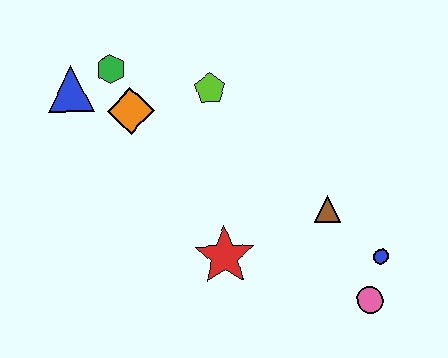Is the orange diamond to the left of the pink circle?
Yes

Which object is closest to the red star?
The brown triangle is closest to the red star.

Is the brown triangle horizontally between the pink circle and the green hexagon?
Yes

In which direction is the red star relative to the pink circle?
The red star is to the left of the pink circle.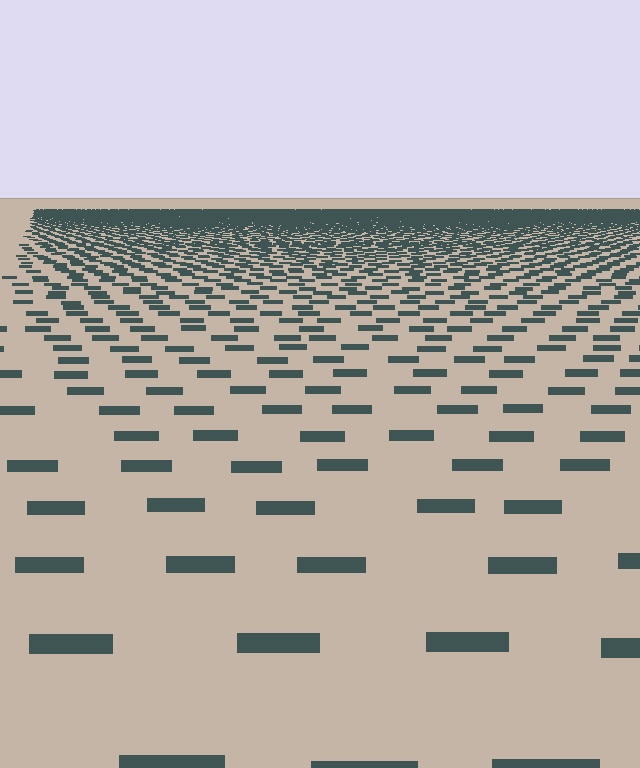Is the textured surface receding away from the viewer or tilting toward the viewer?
The surface is receding away from the viewer. Texture elements get smaller and denser toward the top.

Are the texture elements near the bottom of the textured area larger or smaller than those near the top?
Larger. Near the bottom, elements are closer to the viewer and appear at a bigger on-screen size.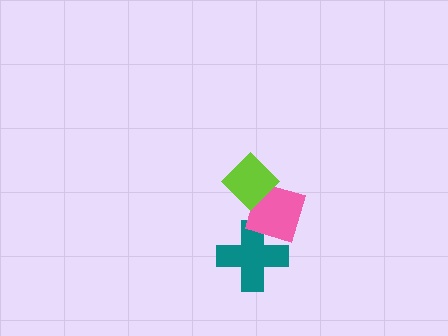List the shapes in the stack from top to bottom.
From top to bottom: the lime diamond, the pink diamond, the teal cross.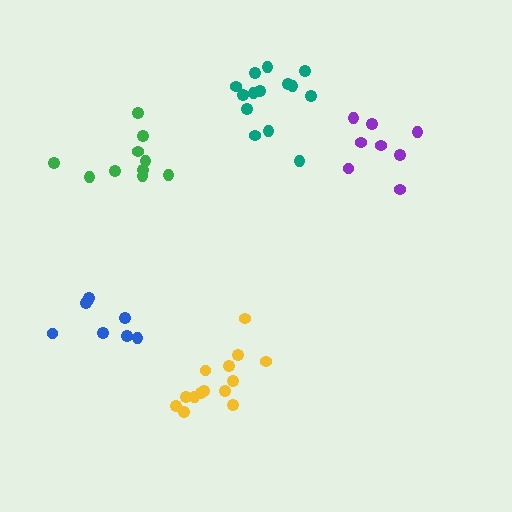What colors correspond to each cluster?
The clusters are colored: purple, yellow, green, teal, blue.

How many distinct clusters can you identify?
There are 5 distinct clusters.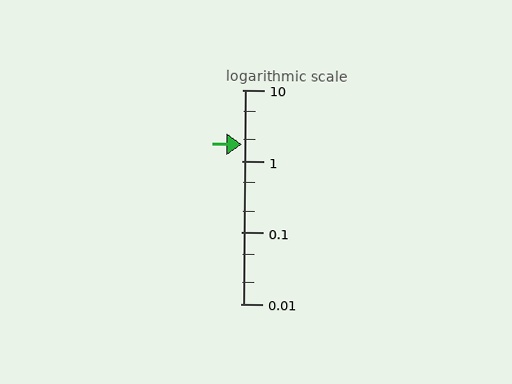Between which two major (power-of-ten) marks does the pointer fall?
The pointer is between 1 and 10.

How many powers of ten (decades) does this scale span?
The scale spans 3 decades, from 0.01 to 10.